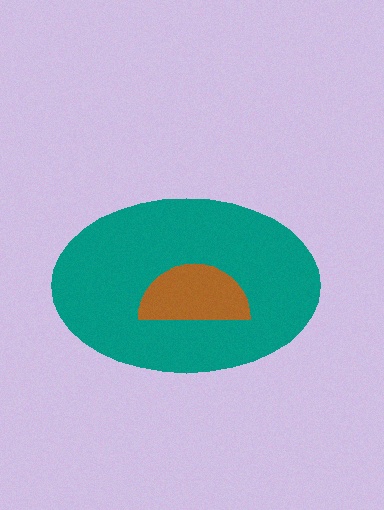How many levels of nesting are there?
2.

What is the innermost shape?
The brown semicircle.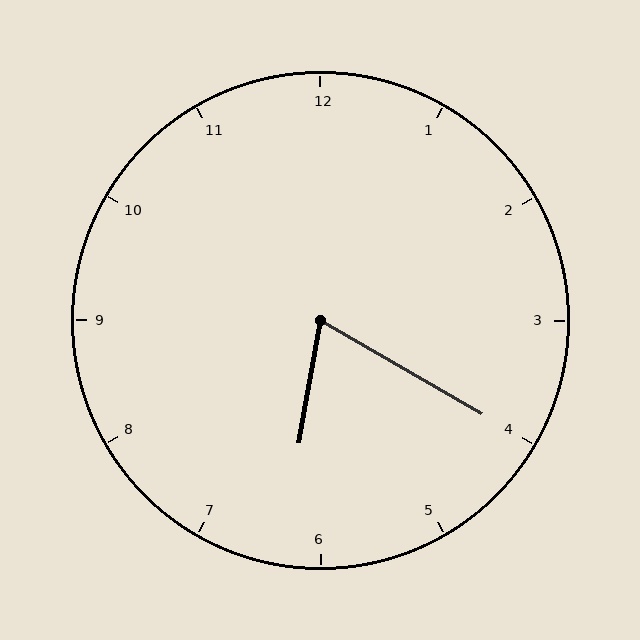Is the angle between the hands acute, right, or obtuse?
It is acute.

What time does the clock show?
6:20.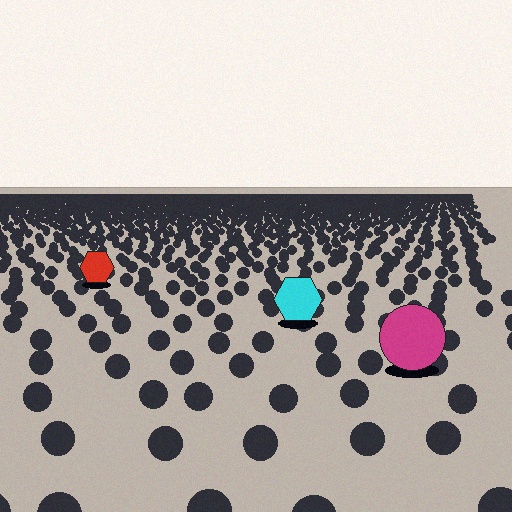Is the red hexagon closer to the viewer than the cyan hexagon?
No. The cyan hexagon is closer — you can tell from the texture gradient: the ground texture is coarser near it.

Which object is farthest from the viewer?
The red hexagon is farthest from the viewer. It appears smaller and the ground texture around it is denser.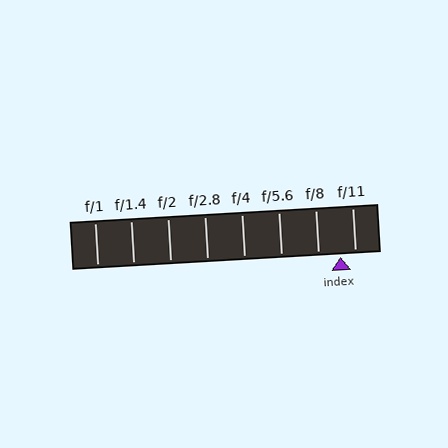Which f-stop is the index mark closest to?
The index mark is closest to f/11.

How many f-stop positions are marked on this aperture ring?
There are 8 f-stop positions marked.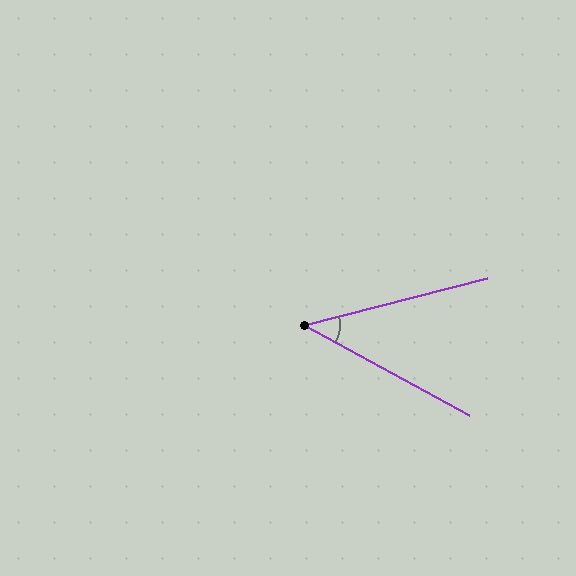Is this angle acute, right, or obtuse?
It is acute.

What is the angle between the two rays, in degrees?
Approximately 43 degrees.